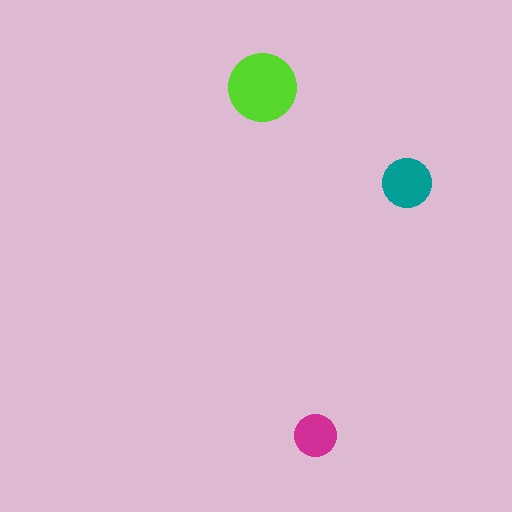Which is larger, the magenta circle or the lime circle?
The lime one.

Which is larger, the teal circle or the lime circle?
The lime one.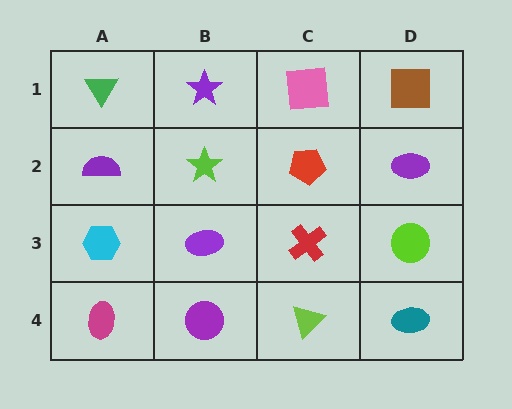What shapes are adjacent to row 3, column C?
A red pentagon (row 2, column C), a lime triangle (row 4, column C), a purple ellipse (row 3, column B), a lime circle (row 3, column D).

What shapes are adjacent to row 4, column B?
A purple ellipse (row 3, column B), a magenta ellipse (row 4, column A), a lime triangle (row 4, column C).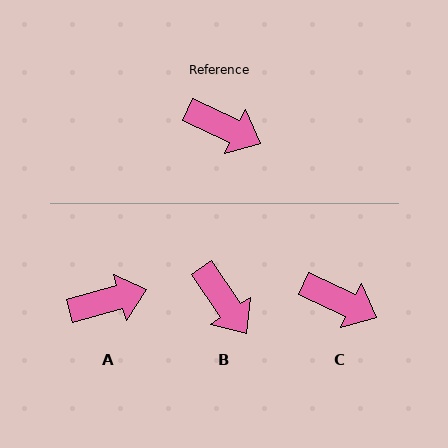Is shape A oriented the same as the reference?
No, it is off by about 41 degrees.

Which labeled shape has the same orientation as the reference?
C.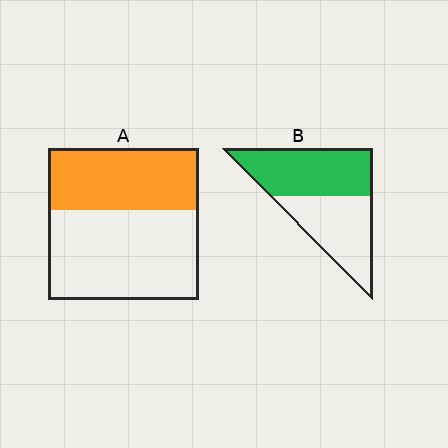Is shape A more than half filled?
No.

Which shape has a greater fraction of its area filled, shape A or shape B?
Shape B.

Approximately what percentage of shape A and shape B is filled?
A is approximately 40% and B is approximately 55%.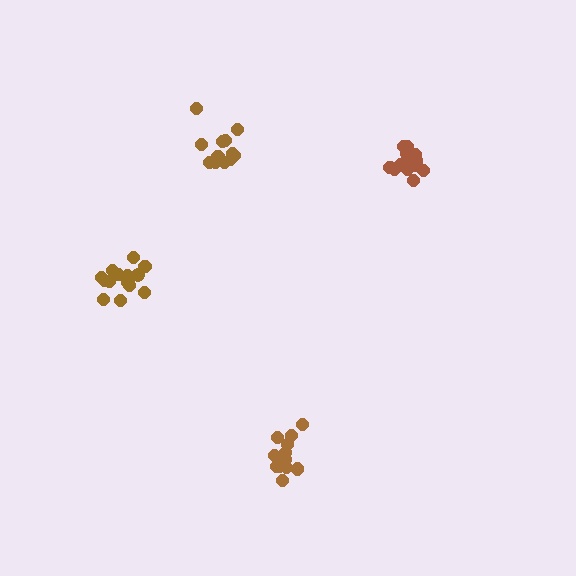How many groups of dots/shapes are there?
There are 4 groups.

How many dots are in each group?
Group 1: 14 dots, Group 2: 15 dots, Group 3: 13 dots, Group 4: 12 dots (54 total).